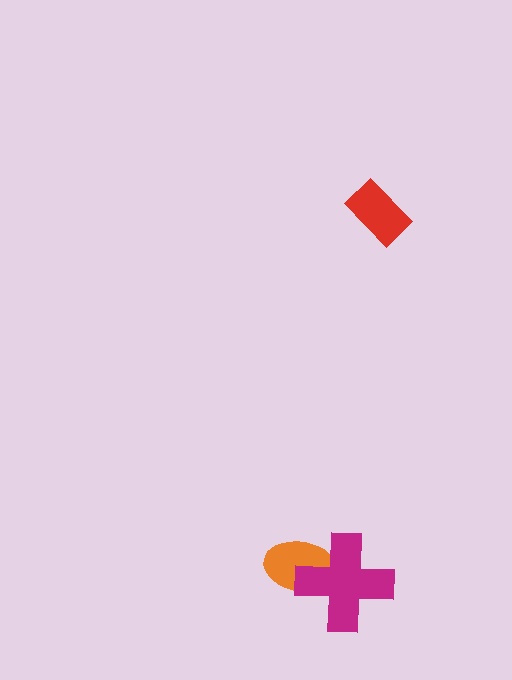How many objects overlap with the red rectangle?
0 objects overlap with the red rectangle.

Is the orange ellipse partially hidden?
Yes, it is partially covered by another shape.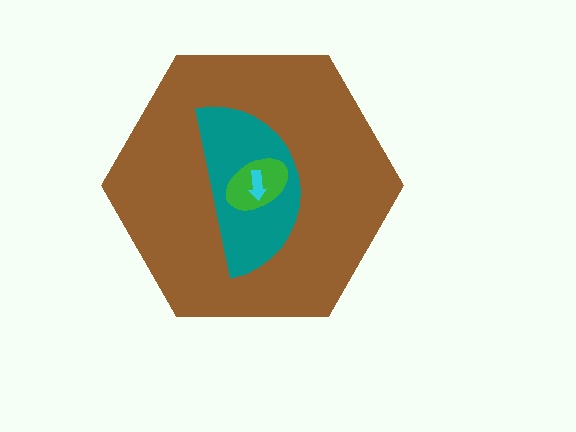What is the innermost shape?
The cyan arrow.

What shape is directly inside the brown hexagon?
The teal semicircle.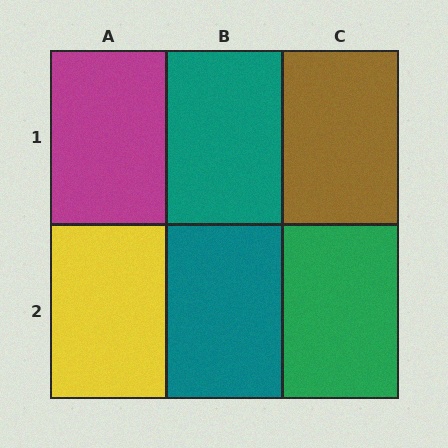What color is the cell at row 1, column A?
Magenta.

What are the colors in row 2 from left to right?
Yellow, teal, green.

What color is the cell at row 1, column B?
Teal.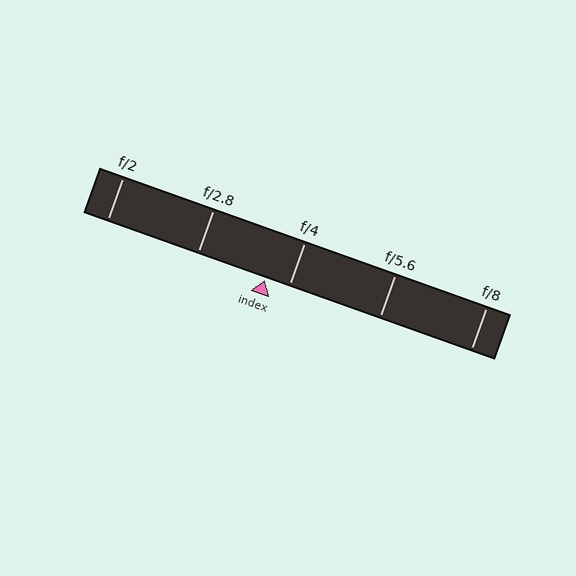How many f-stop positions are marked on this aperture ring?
There are 5 f-stop positions marked.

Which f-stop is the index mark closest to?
The index mark is closest to f/4.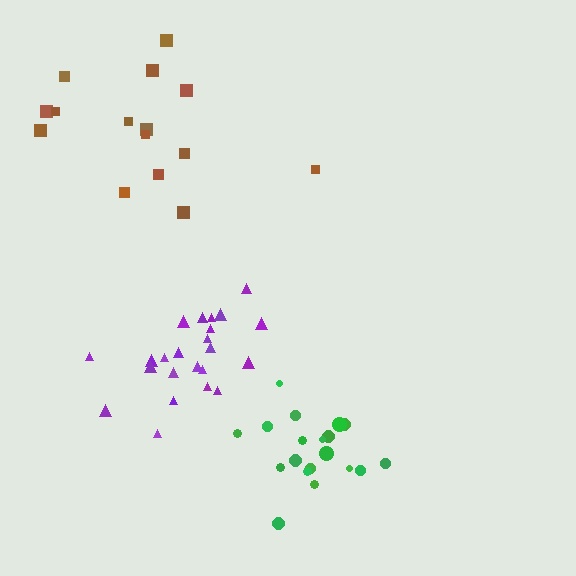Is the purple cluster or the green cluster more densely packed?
Purple.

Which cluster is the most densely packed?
Purple.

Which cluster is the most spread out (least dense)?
Brown.